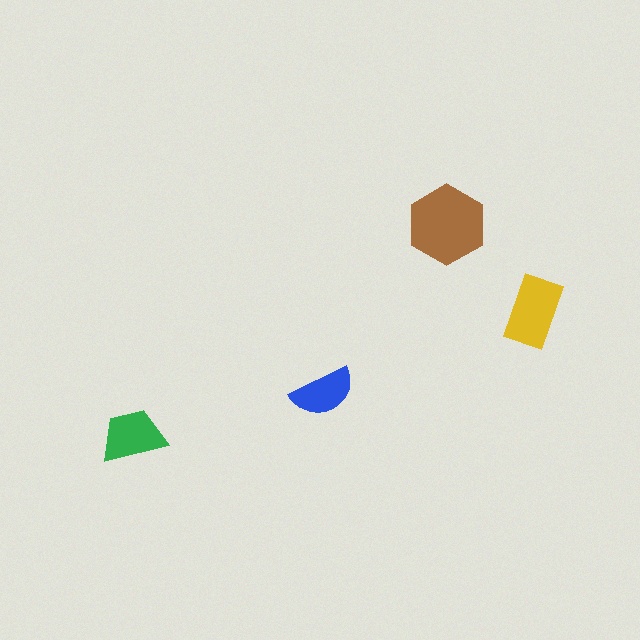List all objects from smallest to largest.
The blue semicircle, the green trapezoid, the yellow rectangle, the brown hexagon.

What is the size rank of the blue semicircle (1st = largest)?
4th.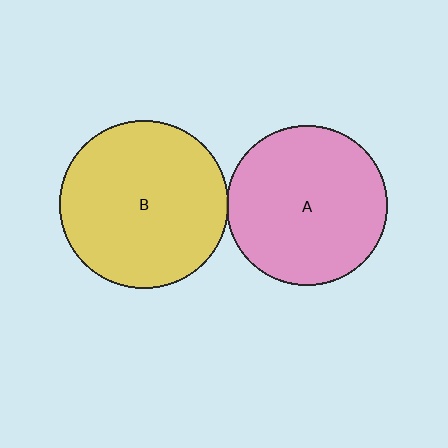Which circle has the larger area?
Circle B (yellow).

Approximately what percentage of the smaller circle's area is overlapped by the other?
Approximately 5%.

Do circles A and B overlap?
Yes.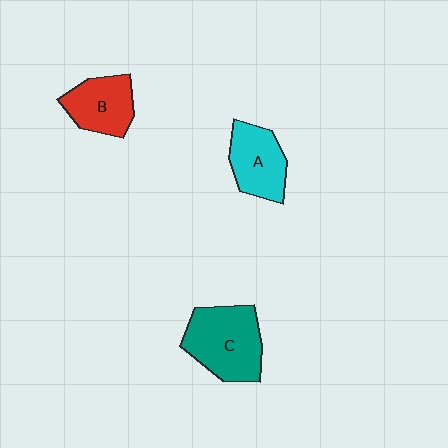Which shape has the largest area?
Shape C (teal).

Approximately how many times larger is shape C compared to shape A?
Approximately 1.4 times.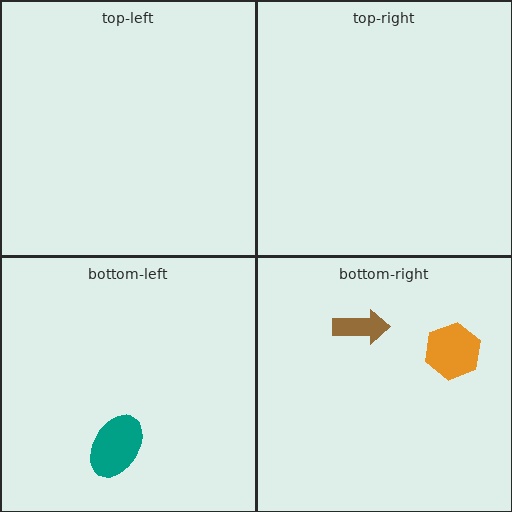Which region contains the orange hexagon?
The bottom-right region.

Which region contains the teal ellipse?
The bottom-left region.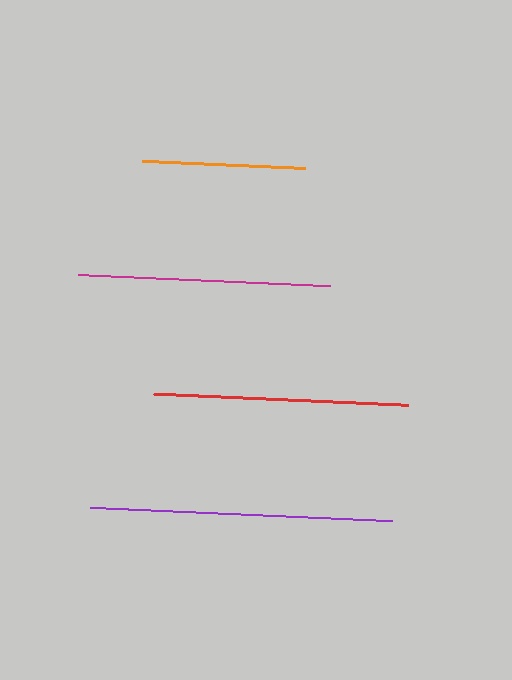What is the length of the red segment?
The red segment is approximately 256 pixels long.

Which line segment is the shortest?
The orange line is the shortest at approximately 163 pixels.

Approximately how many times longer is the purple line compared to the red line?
The purple line is approximately 1.2 times the length of the red line.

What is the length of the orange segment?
The orange segment is approximately 163 pixels long.